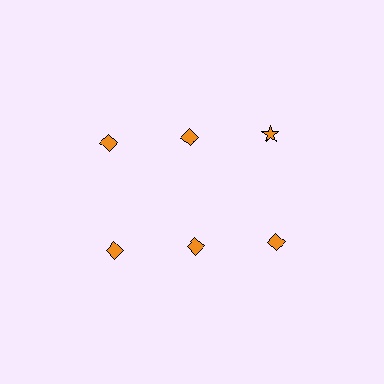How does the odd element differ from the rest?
It has a different shape: star instead of diamond.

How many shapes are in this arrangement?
There are 6 shapes arranged in a grid pattern.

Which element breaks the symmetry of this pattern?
The orange star in the top row, center column breaks the symmetry. All other shapes are orange diamonds.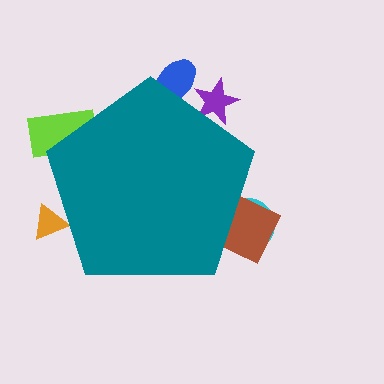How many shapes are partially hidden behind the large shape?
6 shapes are partially hidden.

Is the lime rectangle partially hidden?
Yes, the lime rectangle is partially hidden behind the teal pentagon.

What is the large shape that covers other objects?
A teal pentagon.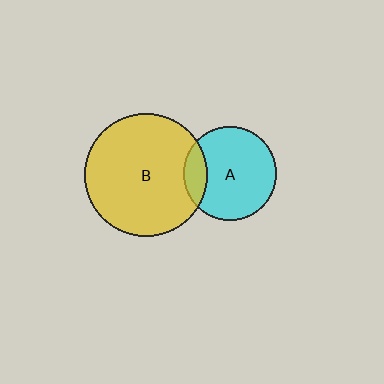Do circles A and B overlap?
Yes.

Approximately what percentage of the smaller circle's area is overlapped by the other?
Approximately 15%.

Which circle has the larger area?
Circle B (yellow).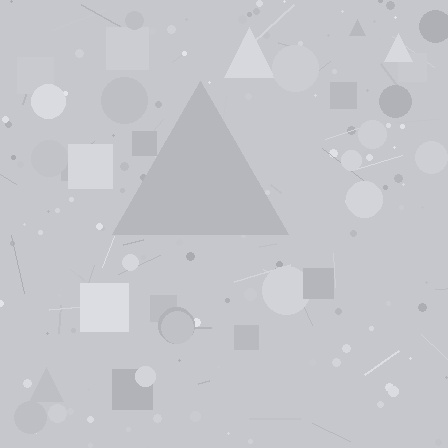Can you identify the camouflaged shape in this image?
The camouflaged shape is a triangle.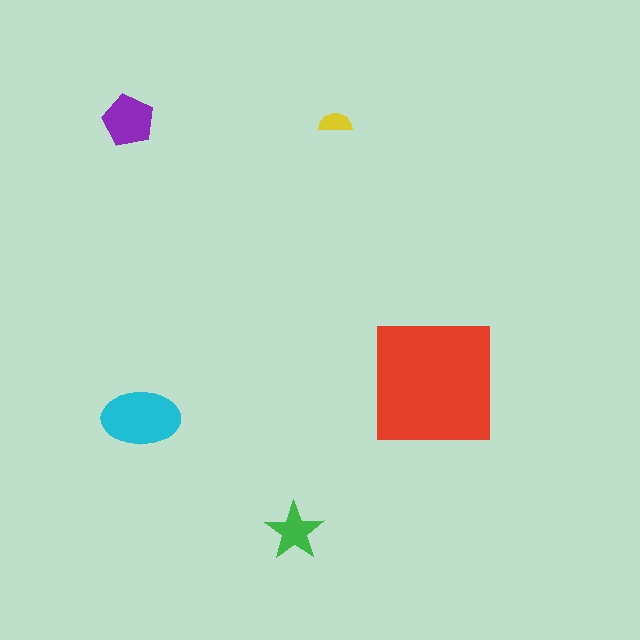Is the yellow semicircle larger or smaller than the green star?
Smaller.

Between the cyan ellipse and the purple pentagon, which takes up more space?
The cyan ellipse.